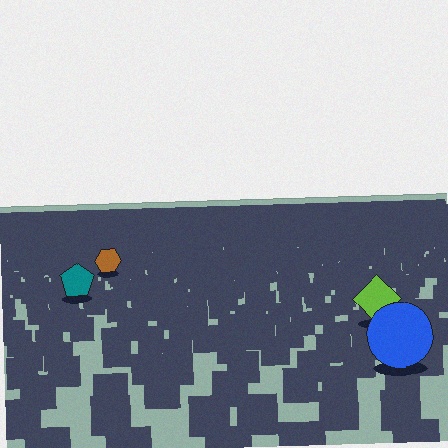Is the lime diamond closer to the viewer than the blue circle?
No. The blue circle is closer — you can tell from the texture gradient: the ground texture is coarser near it.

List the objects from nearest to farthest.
From nearest to farthest: the blue circle, the lime diamond, the teal pentagon, the brown hexagon.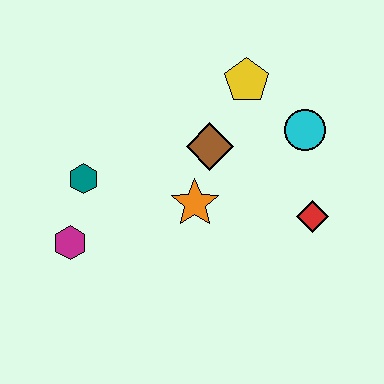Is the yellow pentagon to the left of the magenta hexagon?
No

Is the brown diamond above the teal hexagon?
Yes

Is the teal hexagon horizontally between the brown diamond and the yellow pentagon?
No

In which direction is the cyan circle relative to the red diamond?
The cyan circle is above the red diamond.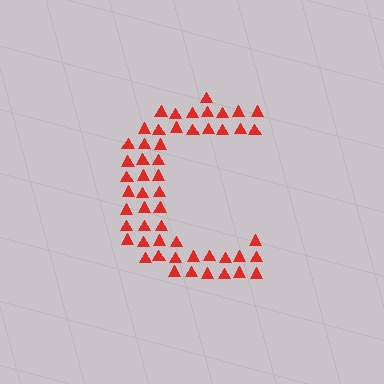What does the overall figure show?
The overall figure shows the letter C.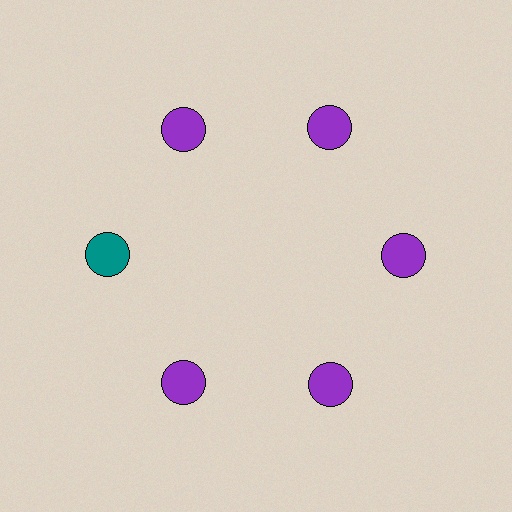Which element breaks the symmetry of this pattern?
The teal circle at roughly the 9 o'clock position breaks the symmetry. All other shapes are purple circles.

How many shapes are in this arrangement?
There are 6 shapes arranged in a ring pattern.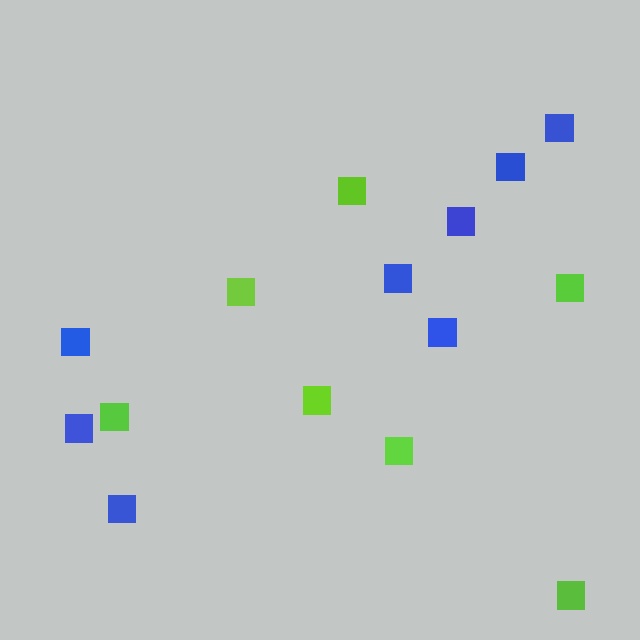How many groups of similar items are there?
There are 2 groups: one group of blue squares (8) and one group of lime squares (7).